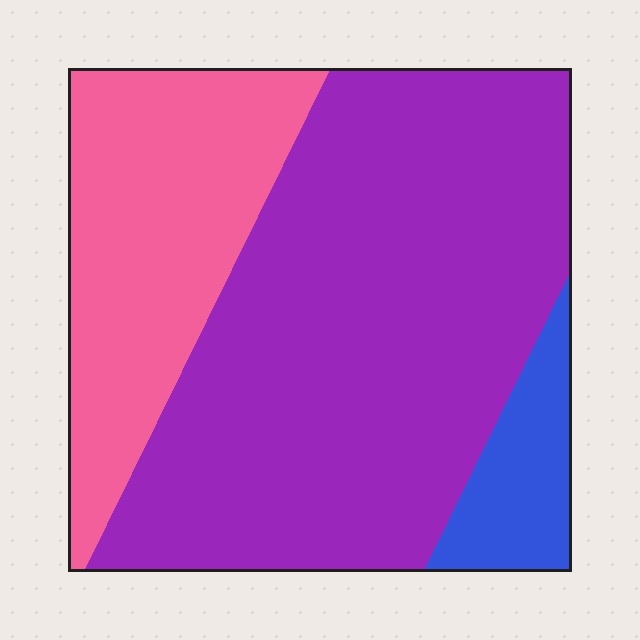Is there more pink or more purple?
Purple.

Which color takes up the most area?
Purple, at roughly 65%.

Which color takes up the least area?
Blue, at roughly 10%.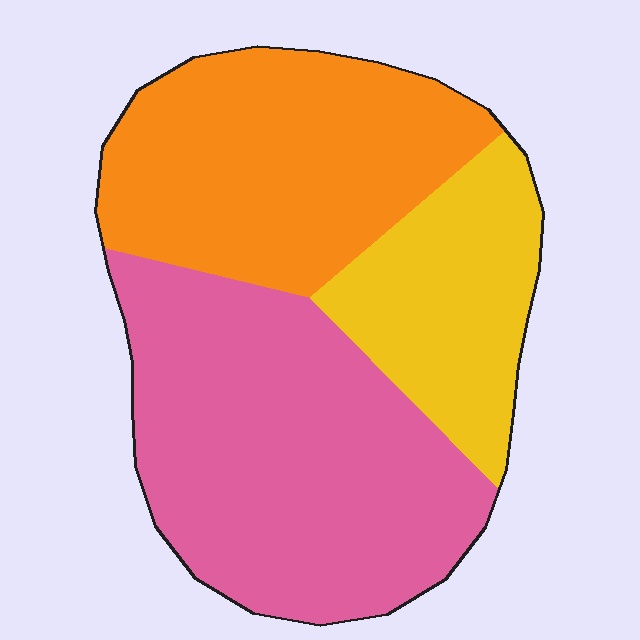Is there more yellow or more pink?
Pink.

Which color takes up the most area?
Pink, at roughly 45%.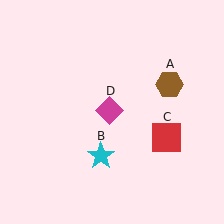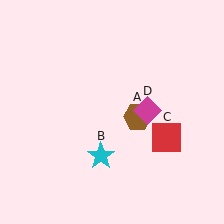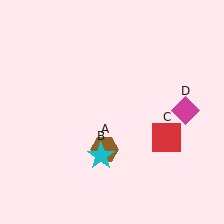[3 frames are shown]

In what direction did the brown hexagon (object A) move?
The brown hexagon (object A) moved down and to the left.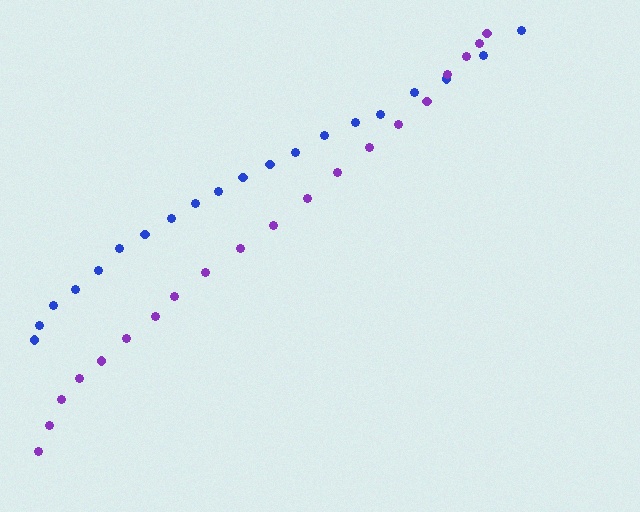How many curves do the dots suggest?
There are 2 distinct paths.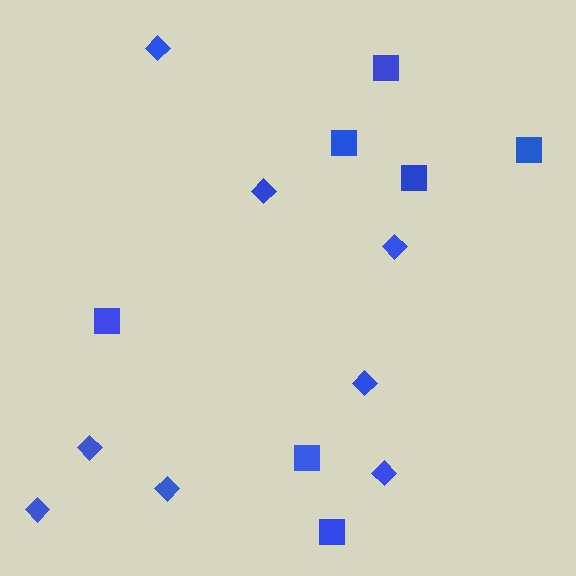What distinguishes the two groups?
There are 2 groups: one group of diamonds (8) and one group of squares (7).